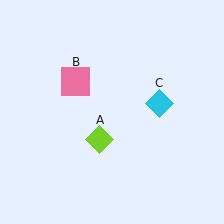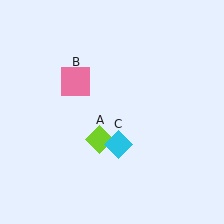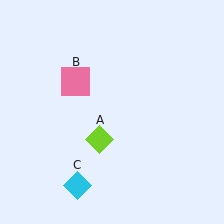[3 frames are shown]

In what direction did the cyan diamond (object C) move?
The cyan diamond (object C) moved down and to the left.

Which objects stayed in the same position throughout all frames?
Lime diamond (object A) and pink square (object B) remained stationary.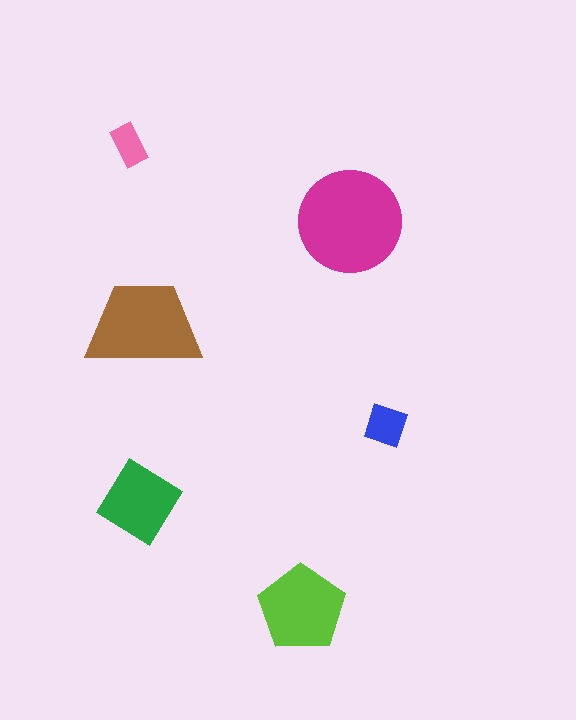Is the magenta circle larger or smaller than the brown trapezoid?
Larger.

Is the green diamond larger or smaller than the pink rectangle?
Larger.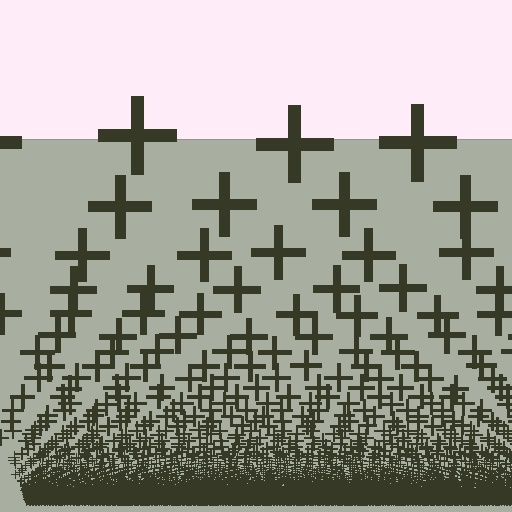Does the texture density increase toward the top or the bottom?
Density increases toward the bottom.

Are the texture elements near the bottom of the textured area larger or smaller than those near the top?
Smaller. The gradient is inverted — elements near the bottom are smaller and denser.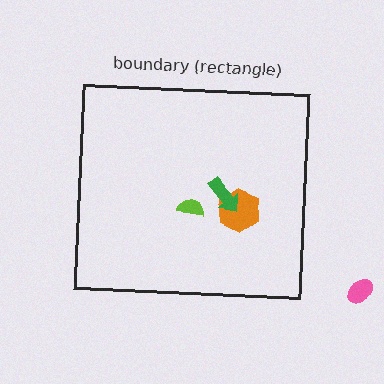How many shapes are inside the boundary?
3 inside, 1 outside.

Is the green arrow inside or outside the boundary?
Inside.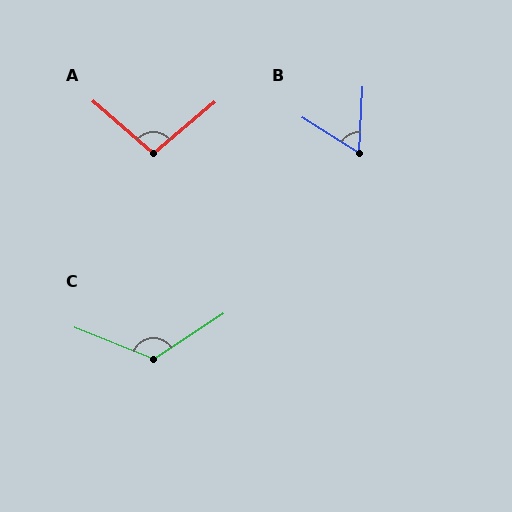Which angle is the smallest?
B, at approximately 61 degrees.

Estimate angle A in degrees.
Approximately 100 degrees.